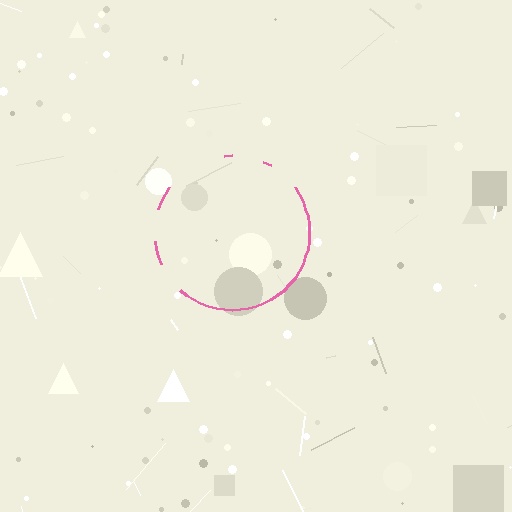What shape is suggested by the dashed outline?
The dashed outline suggests a circle.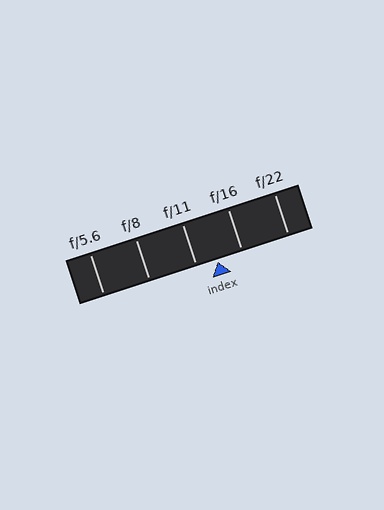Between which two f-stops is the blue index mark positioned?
The index mark is between f/11 and f/16.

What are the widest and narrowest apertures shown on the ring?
The widest aperture shown is f/5.6 and the narrowest is f/22.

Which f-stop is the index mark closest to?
The index mark is closest to f/11.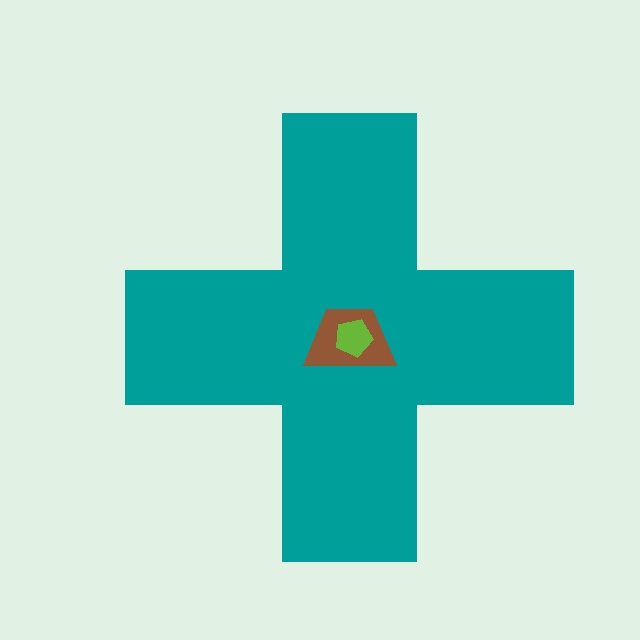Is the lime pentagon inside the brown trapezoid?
Yes.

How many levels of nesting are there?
3.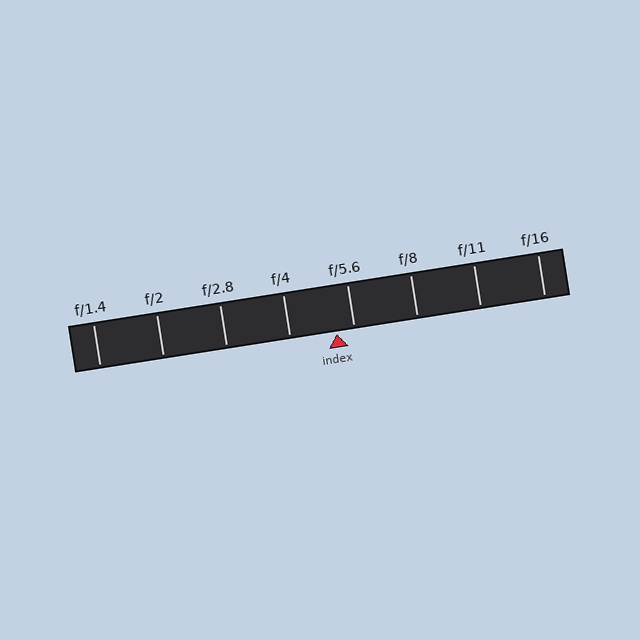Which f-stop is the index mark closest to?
The index mark is closest to f/5.6.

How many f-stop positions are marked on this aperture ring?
There are 8 f-stop positions marked.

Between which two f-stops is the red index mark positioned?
The index mark is between f/4 and f/5.6.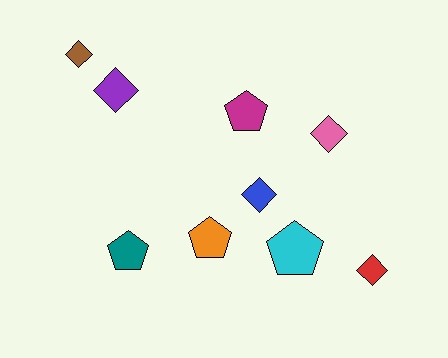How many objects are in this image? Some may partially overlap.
There are 9 objects.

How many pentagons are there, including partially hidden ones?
There are 4 pentagons.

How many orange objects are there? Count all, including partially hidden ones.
There is 1 orange object.